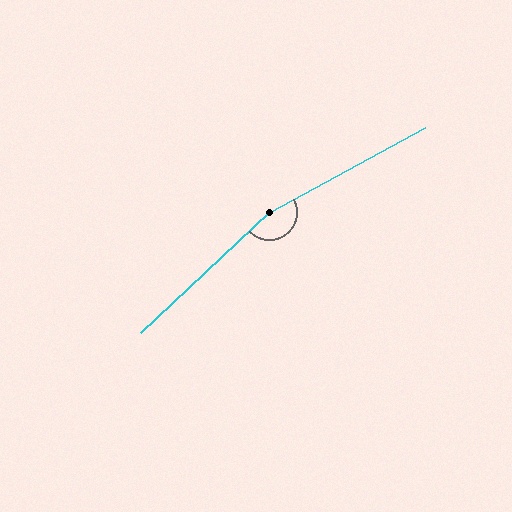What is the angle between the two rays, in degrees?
Approximately 165 degrees.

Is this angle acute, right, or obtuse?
It is obtuse.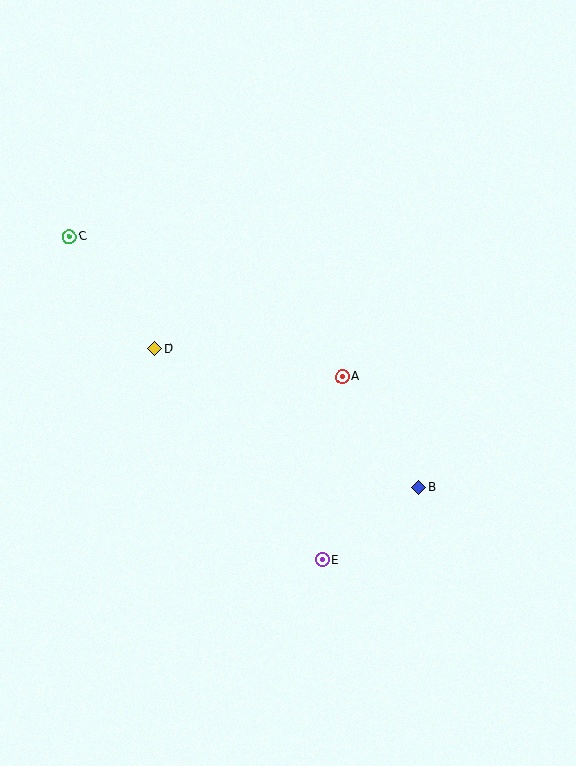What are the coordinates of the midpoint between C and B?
The midpoint between C and B is at (244, 362).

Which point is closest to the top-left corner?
Point C is closest to the top-left corner.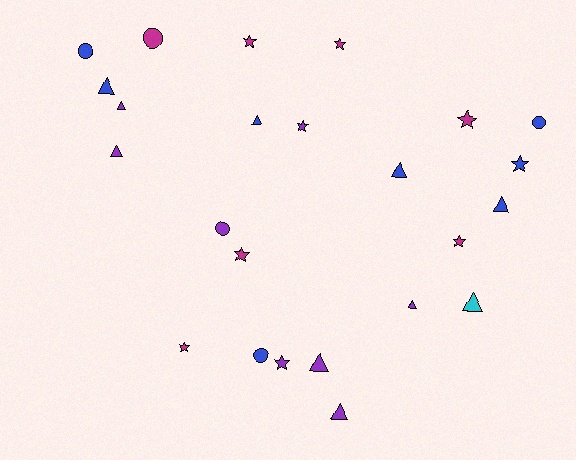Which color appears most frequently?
Purple, with 8 objects.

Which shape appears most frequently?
Triangle, with 10 objects.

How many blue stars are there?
There is 1 blue star.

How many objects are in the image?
There are 24 objects.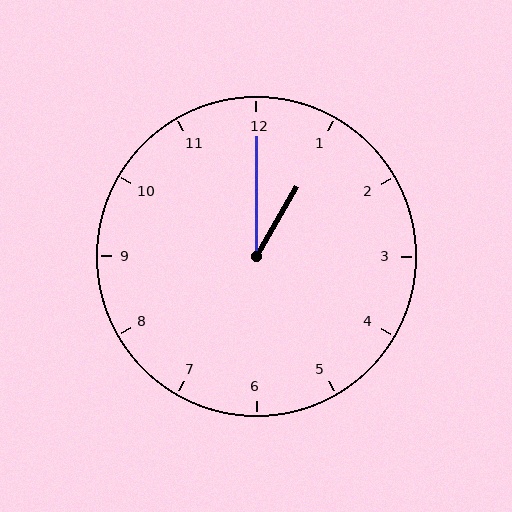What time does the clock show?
1:00.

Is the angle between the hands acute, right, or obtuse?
It is acute.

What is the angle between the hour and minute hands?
Approximately 30 degrees.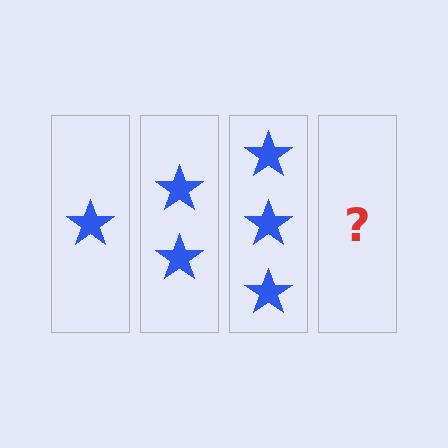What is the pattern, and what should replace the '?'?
The pattern is that each step adds one more star. The '?' should be 4 stars.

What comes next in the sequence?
The next element should be 4 stars.